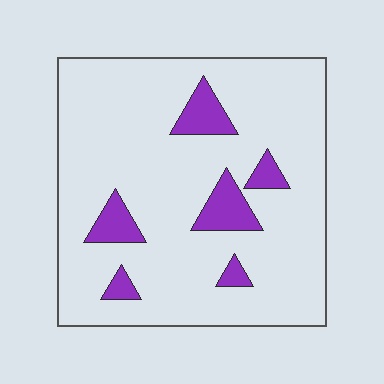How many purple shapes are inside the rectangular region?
6.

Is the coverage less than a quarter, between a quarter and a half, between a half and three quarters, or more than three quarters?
Less than a quarter.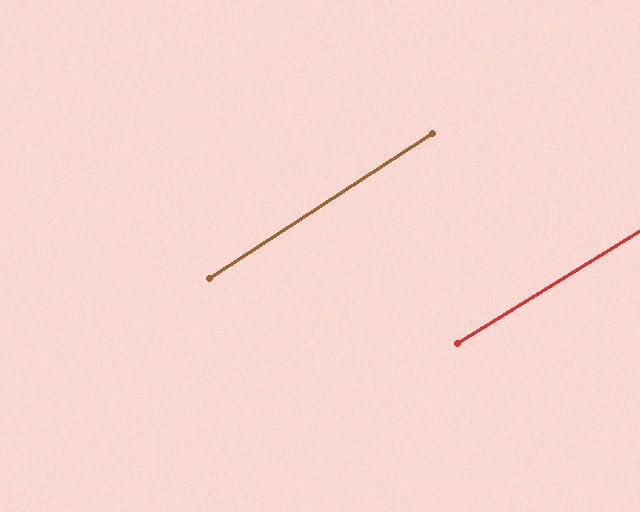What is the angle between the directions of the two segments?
Approximately 1 degree.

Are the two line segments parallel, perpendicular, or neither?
Parallel — their directions differ by only 1.5°.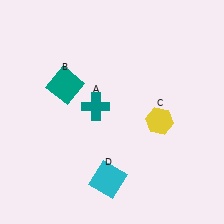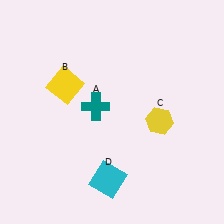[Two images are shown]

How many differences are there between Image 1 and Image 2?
There is 1 difference between the two images.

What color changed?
The square (B) changed from teal in Image 1 to yellow in Image 2.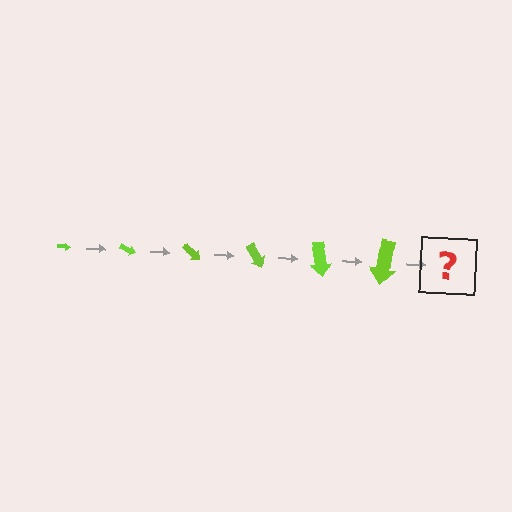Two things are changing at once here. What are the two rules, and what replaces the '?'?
The two rules are that the arrow grows larger each step and it rotates 20 degrees each step. The '?' should be an arrow, larger than the previous one and rotated 120 degrees from the start.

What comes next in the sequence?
The next element should be an arrow, larger than the previous one and rotated 120 degrees from the start.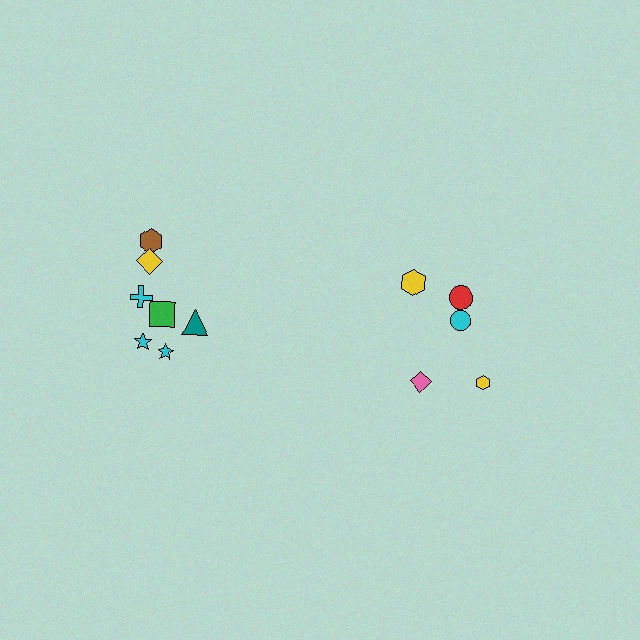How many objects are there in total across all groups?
There are 13 objects.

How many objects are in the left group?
There are 8 objects.